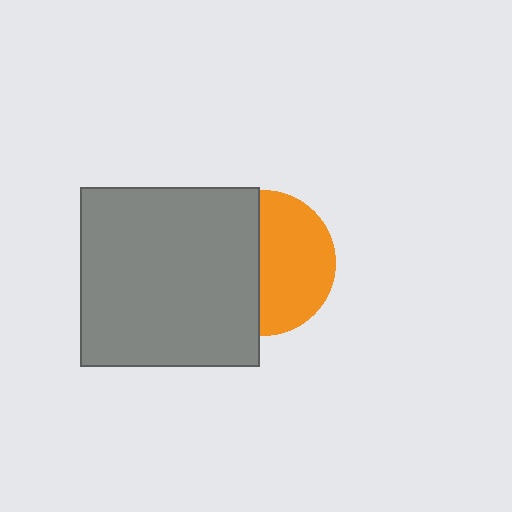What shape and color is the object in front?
The object in front is a gray square.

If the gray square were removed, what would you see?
You would see the complete orange circle.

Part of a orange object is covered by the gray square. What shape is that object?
It is a circle.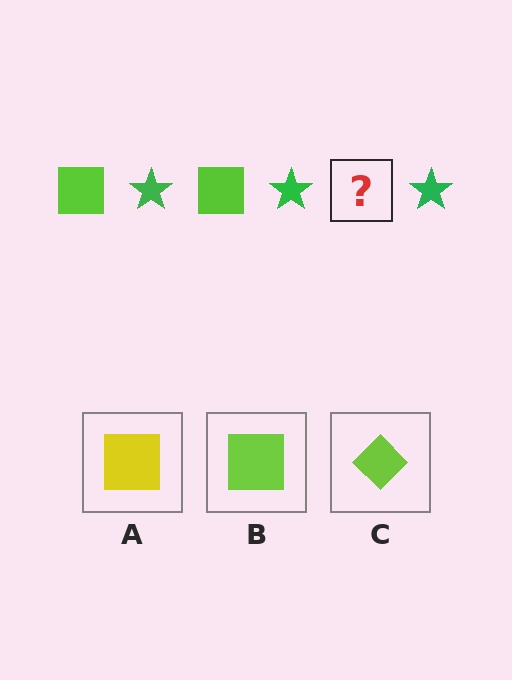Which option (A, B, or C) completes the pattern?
B.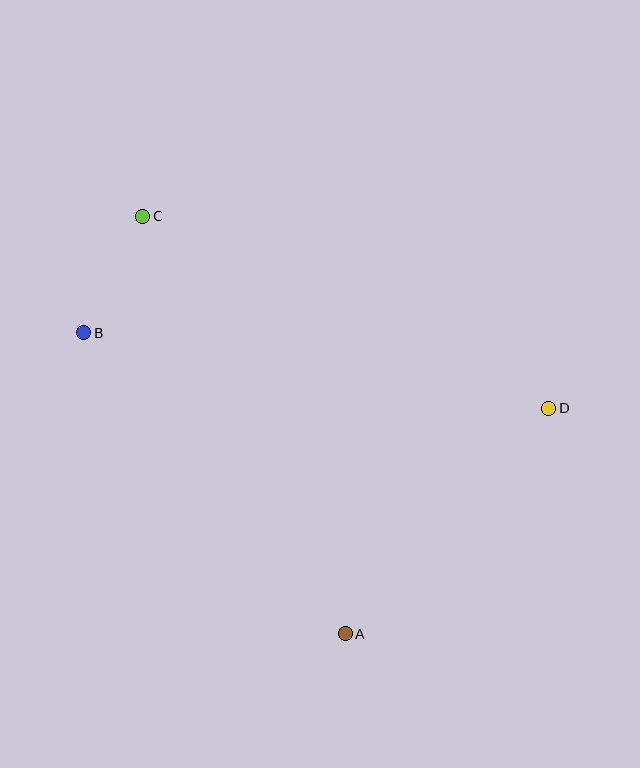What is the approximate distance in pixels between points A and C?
The distance between A and C is approximately 464 pixels.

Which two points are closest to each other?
Points B and C are closest to each other.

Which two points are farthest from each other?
Points B and D are farthest from each other.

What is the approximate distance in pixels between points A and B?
The distance between A and B is approximately 399 pixels.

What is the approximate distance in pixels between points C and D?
The distance between C and D is approximately 449 pixels.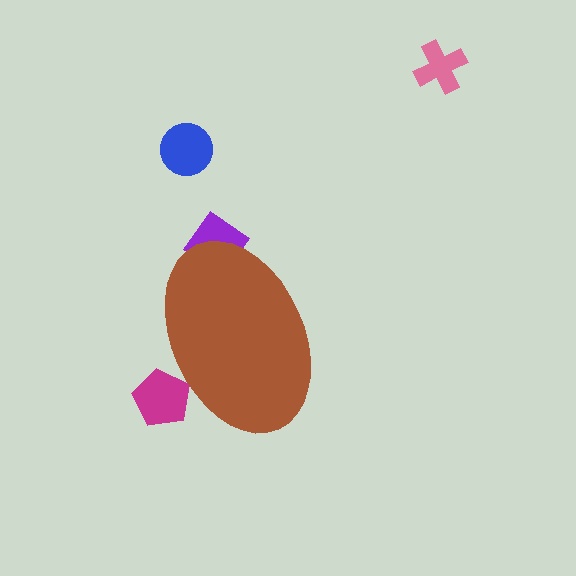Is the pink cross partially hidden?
No, the pink cross is fully visible.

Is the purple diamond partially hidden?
Yes, the purple diamond is partially hidden behind the brown ellipse.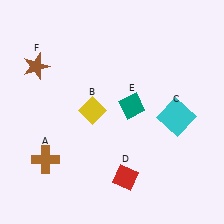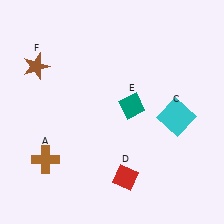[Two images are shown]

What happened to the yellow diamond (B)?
The yellow diamond (B) was removed in Image 2. It was in the top-left area of Image 1.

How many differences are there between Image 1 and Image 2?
There is 1 difference between the two images.